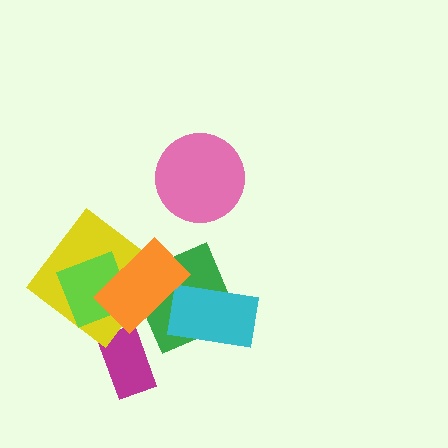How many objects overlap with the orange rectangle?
3 objects overlap with the orange rectangle.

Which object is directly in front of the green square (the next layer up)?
The cyan rectangle is directly in front of the green square.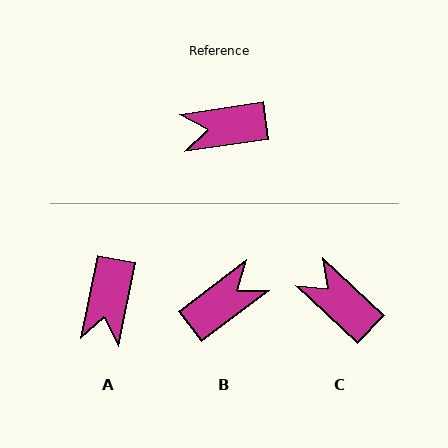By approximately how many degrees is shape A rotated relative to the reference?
Approximately 70 degrees counter-clockwise.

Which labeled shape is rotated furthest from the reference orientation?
B, about 151 degrees away.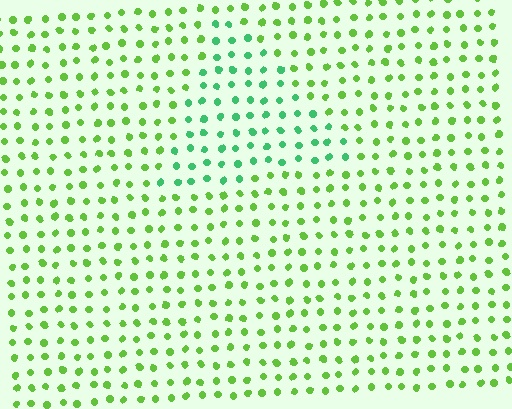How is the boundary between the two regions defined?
The boundary is defined purely by a slight shift in hue (about 39 degrees). Spacing, size, and orientation are identical on both sides.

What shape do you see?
I see a triangle.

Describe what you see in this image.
The image is filled with small lime elements in a uniform arrangement. A triangle-shaped region is visible where the elements are tinted to a slightly different hue, forming a subtle color boundary.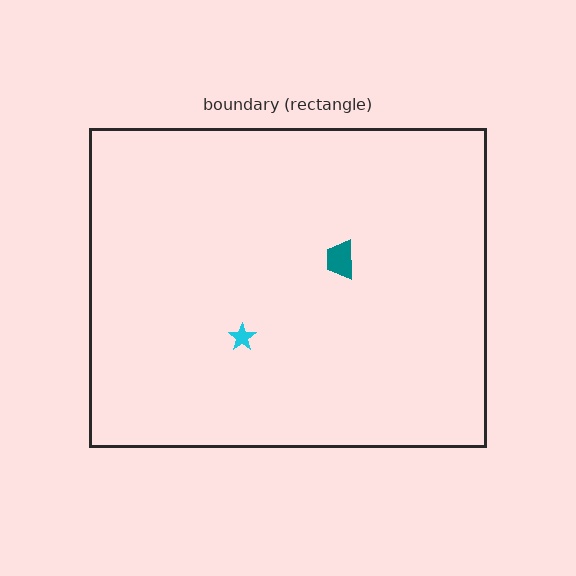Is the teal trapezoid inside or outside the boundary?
Inside.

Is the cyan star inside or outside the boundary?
Inside.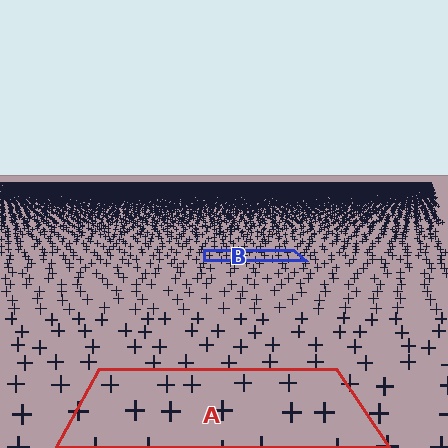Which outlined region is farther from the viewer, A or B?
Region B is farther from the viewer — the texture elements inside it appear smaller and more densely packed.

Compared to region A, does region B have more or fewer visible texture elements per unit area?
Region B has more texture elements per unit area — they are packed more densely because it is farther away.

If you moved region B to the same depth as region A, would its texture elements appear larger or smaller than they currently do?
They would appear larger. At a closer depth, the same texture elements are projected at a bigger on-screen size.